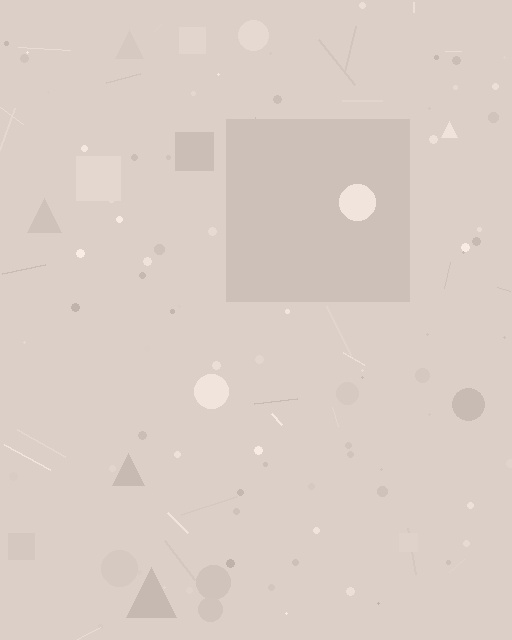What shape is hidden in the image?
A square is hidden in the image.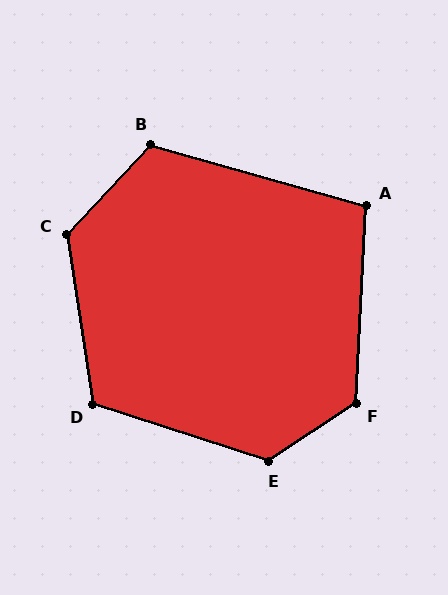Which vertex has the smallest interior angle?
A, at approximately 103 degrees.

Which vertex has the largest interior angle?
E, at approximately 129 degrees.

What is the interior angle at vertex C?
Approximately 128 degrees (obtuse).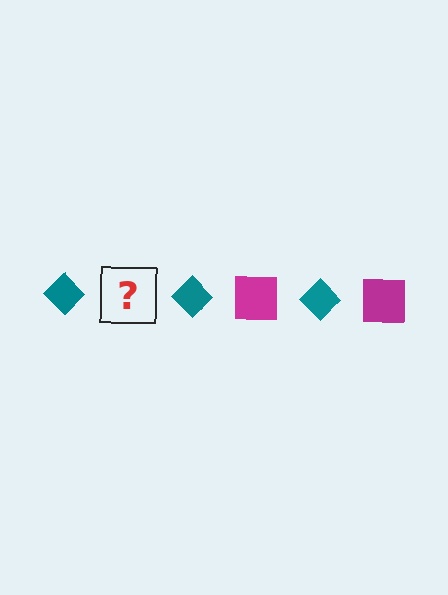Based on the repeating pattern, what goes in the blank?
The blank should be a magenta square.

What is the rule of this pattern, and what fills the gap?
The rule is that the pattern alternates between teal diamond and magenta square. The gap should be filled with a magenta square.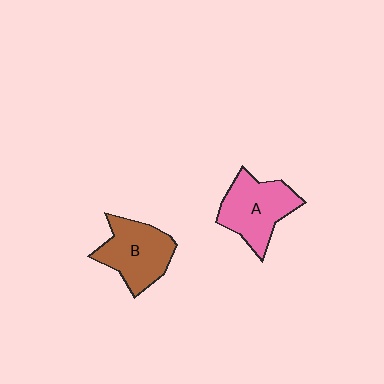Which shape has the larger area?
Shape A (pink).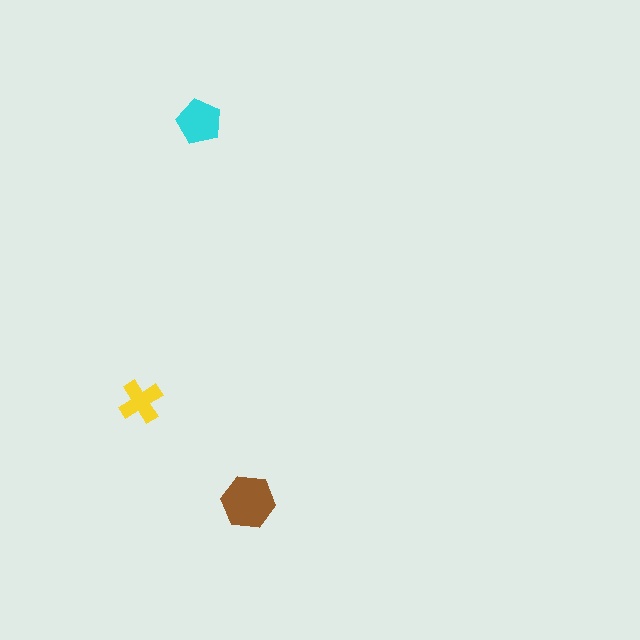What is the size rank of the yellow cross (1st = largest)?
3rd.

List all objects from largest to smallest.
The brown hexagon, the cyan pentagon, the yellow cross.